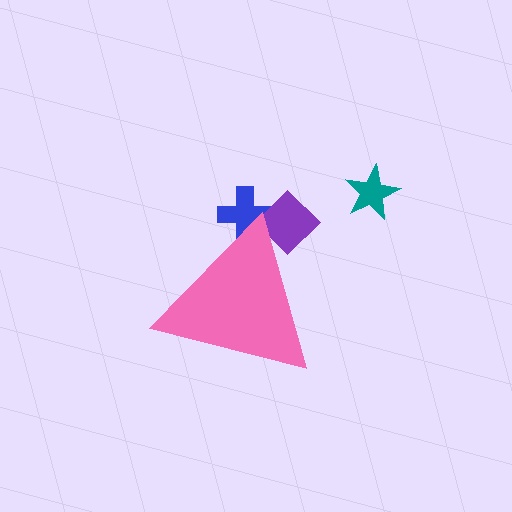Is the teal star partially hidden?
No, the teal star is fully visible.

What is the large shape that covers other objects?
A pink triangle.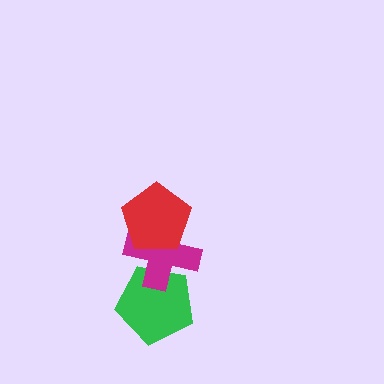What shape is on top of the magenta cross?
The red pentagon is on top of the magenta cross.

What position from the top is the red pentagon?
The red pentagon is 1st from the top.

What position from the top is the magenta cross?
The magenta cross is 2nd from the top.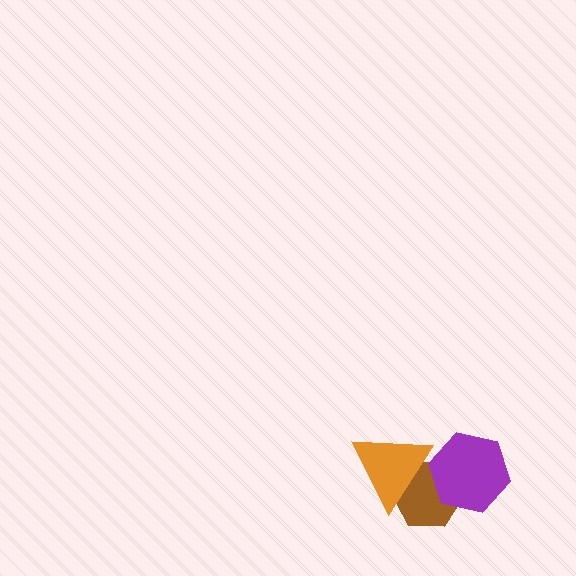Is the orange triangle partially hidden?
No, no other shape covers it.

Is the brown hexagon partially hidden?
Yes, it is partially covered by another shape.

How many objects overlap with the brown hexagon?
2 objects overlap with the brown hexagon.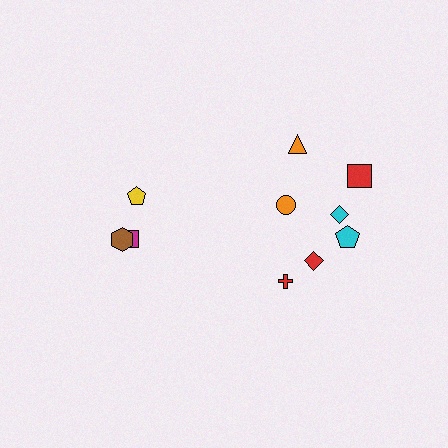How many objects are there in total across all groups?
There are 10 objects.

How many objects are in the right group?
There are 7 objects.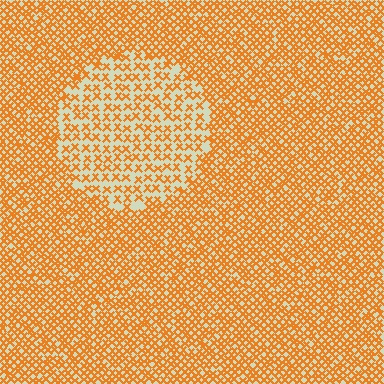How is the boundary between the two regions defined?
The boundary is defined by a change in element density (approximately 2.0x ratio). All elements are the same color, size, and shape.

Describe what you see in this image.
The image contains small orange elements arranged at two different densities. A circle-shaped region is visible where the elements are less densely packed than the surrounding area.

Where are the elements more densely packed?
The elements are more densely packed outside the circle boundary.